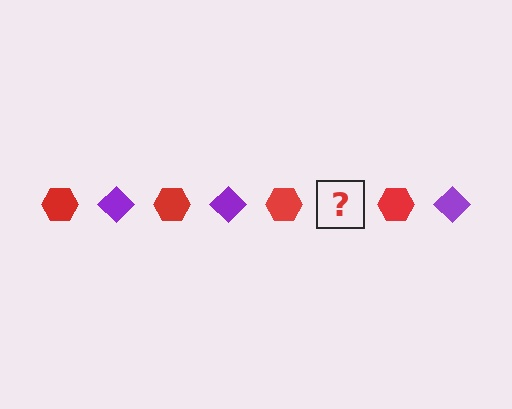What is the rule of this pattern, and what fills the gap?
The rule is that the pattern alternates between red hexagon and purple diamond. The gap should be filled with a purple diamond.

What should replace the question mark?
The question mark should be replaced with a purple diamond.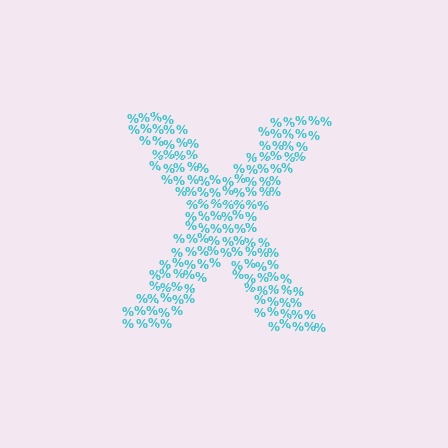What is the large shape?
The large shape is the letter X.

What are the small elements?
The small elements are percent signs.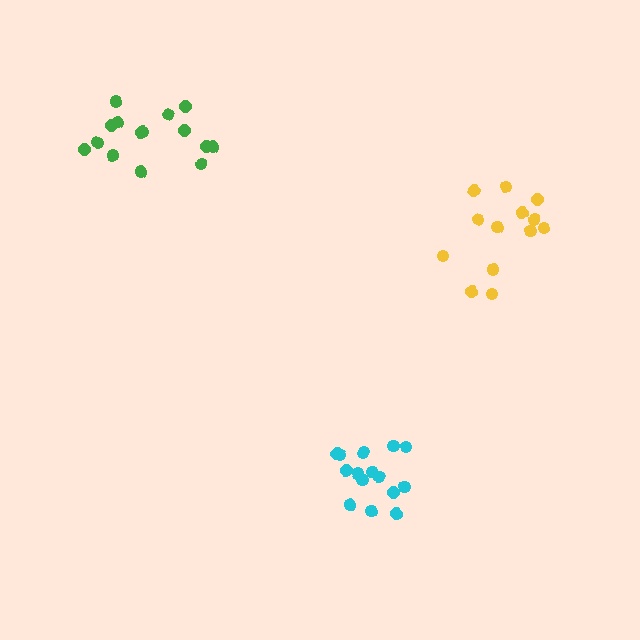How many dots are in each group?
Group 1: 13 dots, Group 2: 15 dots, Group 3: 15 dots (43 total).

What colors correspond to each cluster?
The clusters are colored: yellow, green, cyan.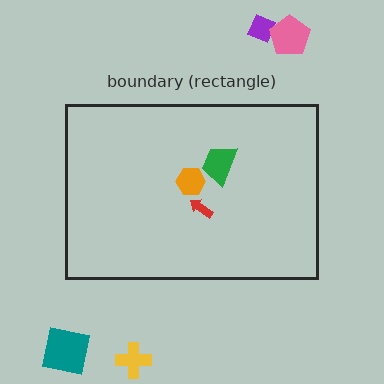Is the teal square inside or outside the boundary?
Outside.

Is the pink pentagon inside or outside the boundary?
Outside.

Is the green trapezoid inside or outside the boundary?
Inside.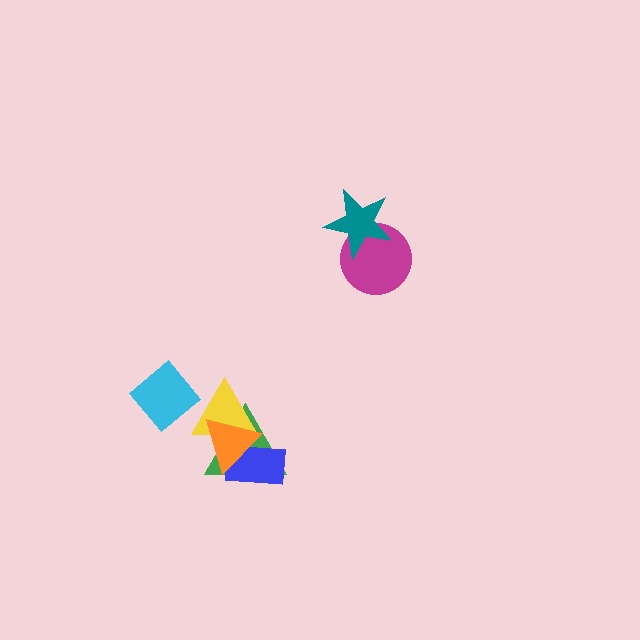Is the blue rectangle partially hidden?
Yes, it is partially covered by another shape.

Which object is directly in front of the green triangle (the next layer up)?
The blue rectangle is directly in front of the green triangle.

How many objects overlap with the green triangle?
3 objects overlap with the green triangle.